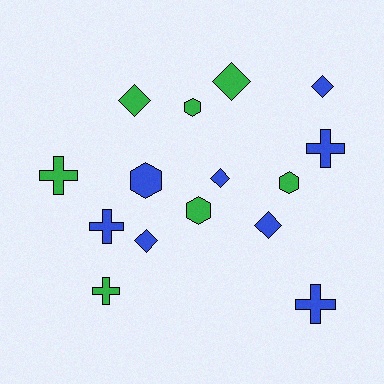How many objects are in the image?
There are 15 objects.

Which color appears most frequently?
Blue, with 8 objects.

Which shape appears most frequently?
Diamond, with 6 objects.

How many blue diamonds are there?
There are 4 blue diamonds.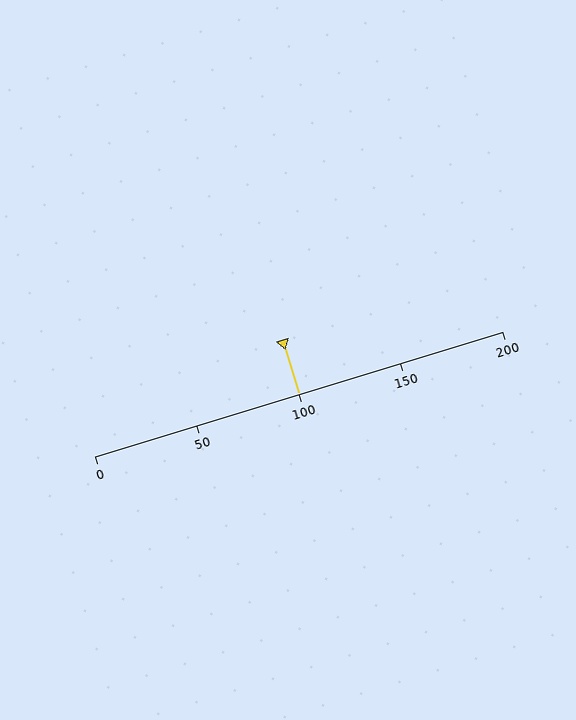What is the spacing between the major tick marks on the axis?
The major ticks are spaced 50 apart.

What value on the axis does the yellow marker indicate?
The marker indicates approximately 100.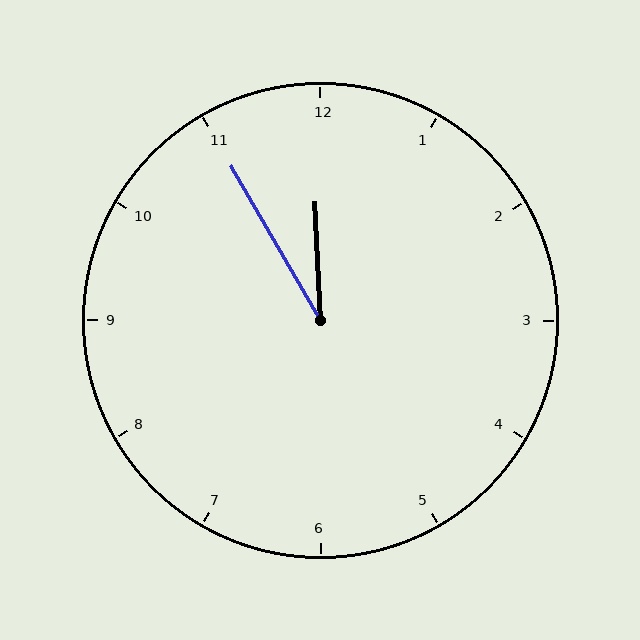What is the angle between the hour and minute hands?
Approximately 28 degrees.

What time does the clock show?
11:55.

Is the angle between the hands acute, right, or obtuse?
It is acute.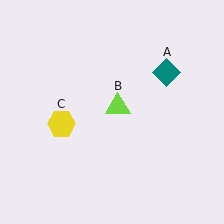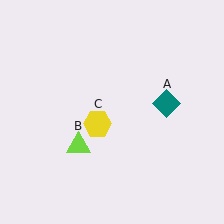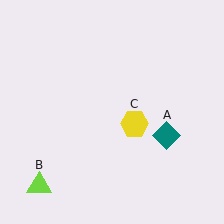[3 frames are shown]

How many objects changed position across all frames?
3 objects changed position: teal diamond (object A), lime triangle (object B), yellow hexagon (object C).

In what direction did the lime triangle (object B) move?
The lime triangle (object B) moved down and to the left.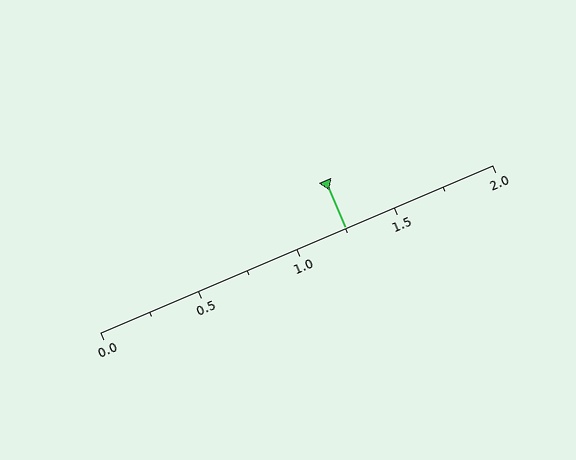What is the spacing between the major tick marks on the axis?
The major ticks are spaced 0.5 apart.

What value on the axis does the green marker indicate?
The marker indicates approximately 1.25.